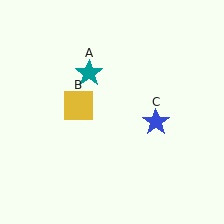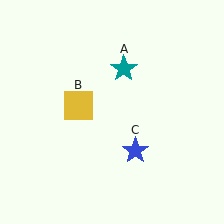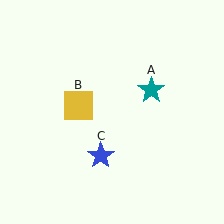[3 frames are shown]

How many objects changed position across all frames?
2 objects changed position: teal star (object A), blue star (object C).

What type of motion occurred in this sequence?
The teal star (object A), blue star (object C) rotated clockwise around the center of the scene.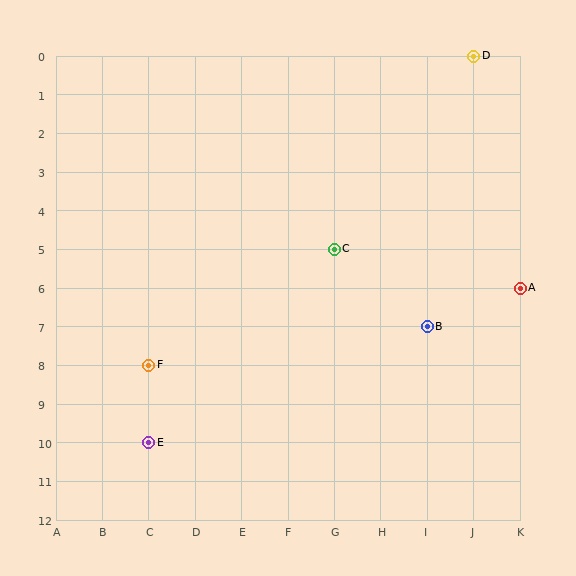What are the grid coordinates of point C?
Point C is at grid coordinates (G, 5).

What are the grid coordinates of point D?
Point D is at grid coordinates (J, 0).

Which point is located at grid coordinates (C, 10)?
Point E is at (C, 10).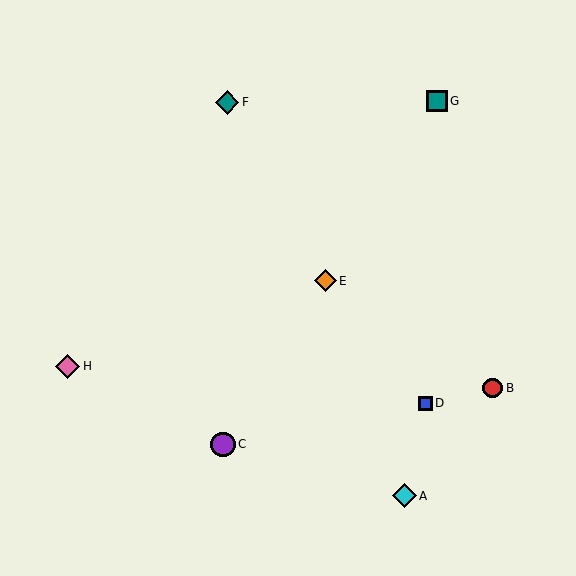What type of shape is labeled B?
Shape B is a red circle.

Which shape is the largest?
The purple circle (labeled C) is the largest.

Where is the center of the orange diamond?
The center of the orange diamond is at (325, 281).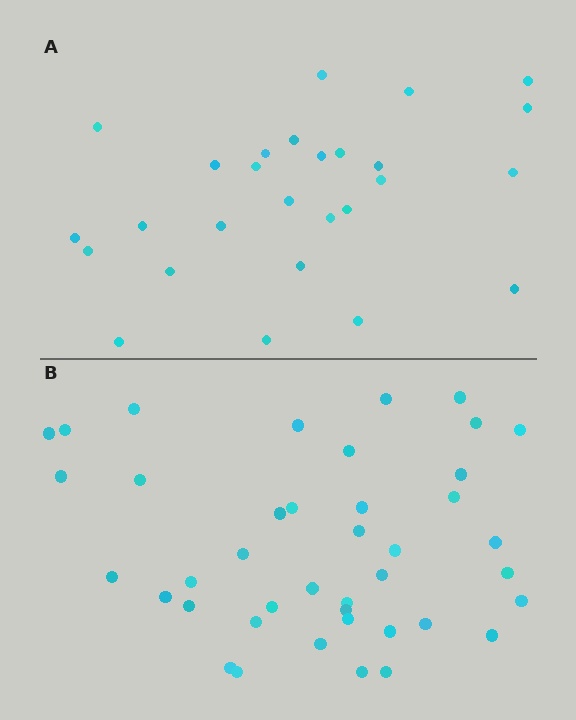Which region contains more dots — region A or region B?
Region B (the bottom region) has more dots.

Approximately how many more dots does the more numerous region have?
Region B has approximately 15 more dots than region A.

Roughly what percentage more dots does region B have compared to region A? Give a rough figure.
About 50% more.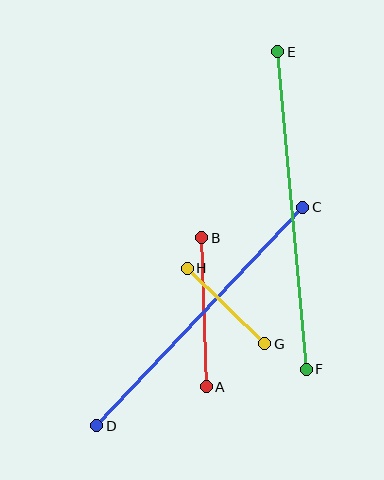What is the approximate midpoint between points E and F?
The midpoint is at approximately (292, 210) pixels.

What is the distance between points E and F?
The distance is approximately 319 pixels.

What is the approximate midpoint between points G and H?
The midpoint is at approximately (226, 306) pixels.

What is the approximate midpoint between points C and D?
The midpoint is at approximately (200, 316) pixels.